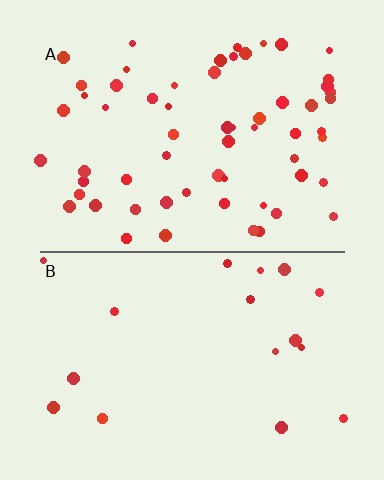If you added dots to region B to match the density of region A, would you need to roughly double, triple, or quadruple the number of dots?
Approximately triple.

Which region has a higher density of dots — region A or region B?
A (the top).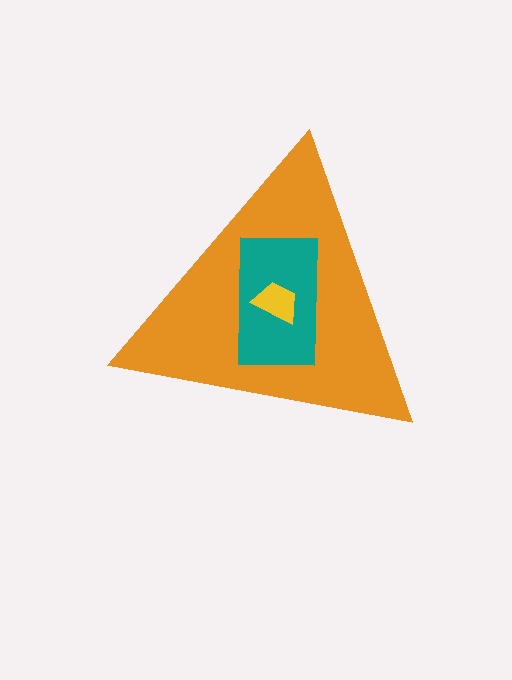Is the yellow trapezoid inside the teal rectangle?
Yes.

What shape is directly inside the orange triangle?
The teal rectangle.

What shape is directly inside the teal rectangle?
The yellow trapezoid.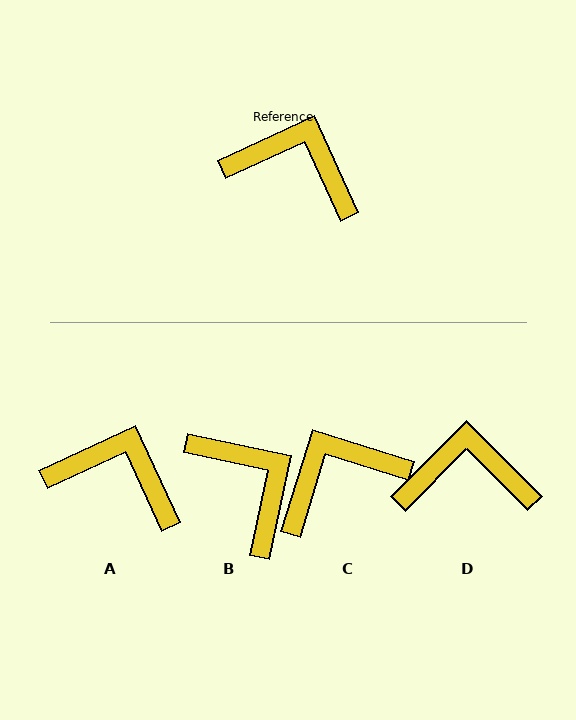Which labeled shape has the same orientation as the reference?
A.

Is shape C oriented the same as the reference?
No, it is off by about 48 degrees.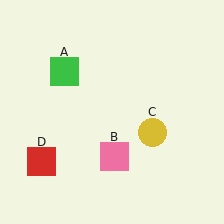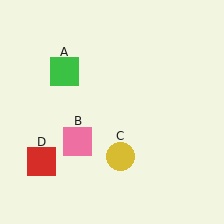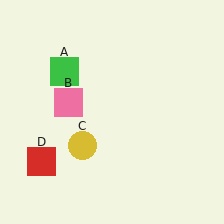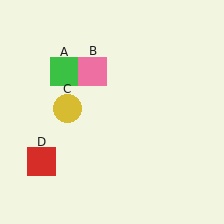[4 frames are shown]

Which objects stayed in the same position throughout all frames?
Green square (object A) and red square (object D) remained stationary.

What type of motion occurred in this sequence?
The pink square (object B), yellow circle (object C) rotated clockwise around the center of the scene.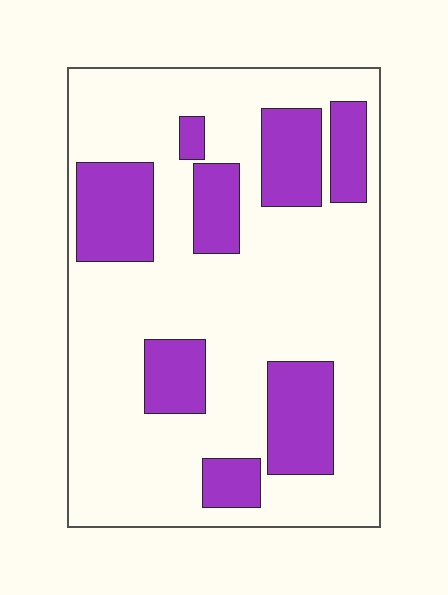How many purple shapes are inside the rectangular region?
8.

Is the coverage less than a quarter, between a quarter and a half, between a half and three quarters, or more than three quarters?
Between a quarter and a half.